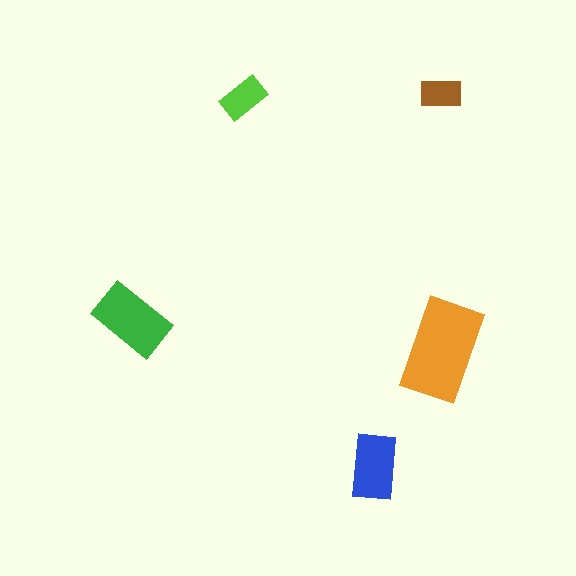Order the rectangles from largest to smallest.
the orange one, the green one, the blue one, the lime one, the brown one.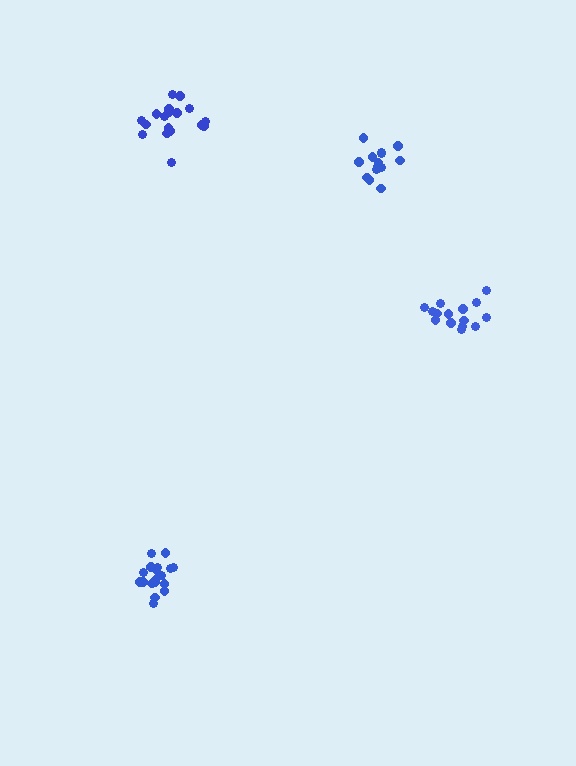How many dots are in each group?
Group 1: 14 dots, Group 2: 18 dots, Group 3: 18 dots, Group 4: 15 dots (65 total).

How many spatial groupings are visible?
There are 4 spatial groupings.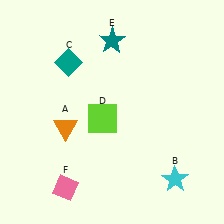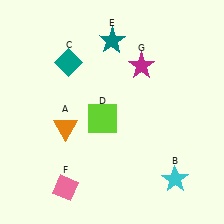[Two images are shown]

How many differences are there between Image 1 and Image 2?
There is 1 difference between the two images.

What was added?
A magenta star (G) was added in Image 2.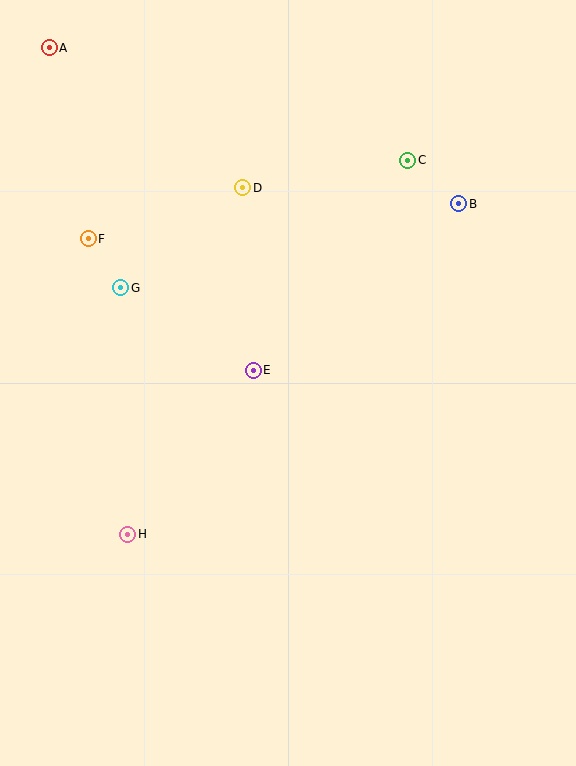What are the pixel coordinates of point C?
Point C is at (408, 160).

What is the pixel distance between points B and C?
The distance between B and C is 67 pixels.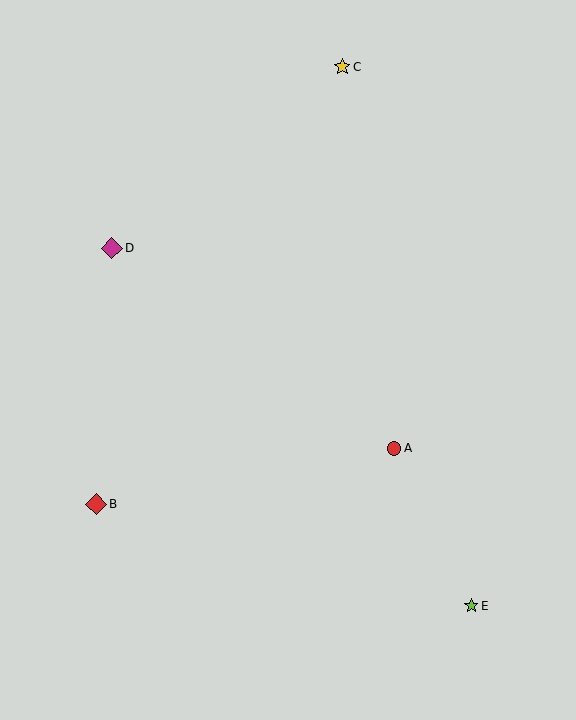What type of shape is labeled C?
Shape C is a yellow star.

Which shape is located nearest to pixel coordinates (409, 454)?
The red circle (labeled A) at (394, 449) is nearest to that location.